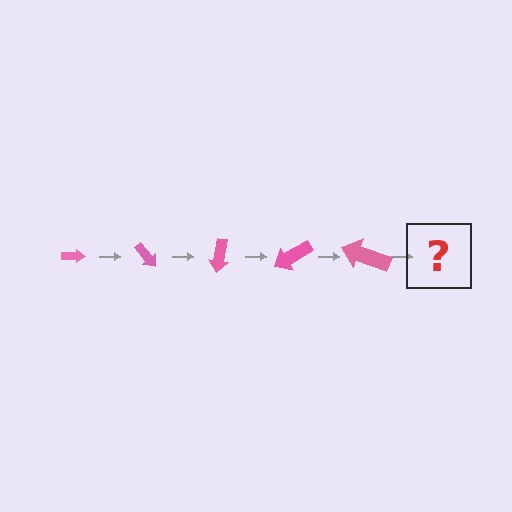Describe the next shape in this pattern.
It should be an arrow, larger than the previous one and rotated 250 degrees from the start.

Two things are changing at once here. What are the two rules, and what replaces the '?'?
The two rules are that the arrow grows larger each step and it rotates 50 degrees each step. The '?' should be an arrow, larger than the previous one and rotated 250 degrees from the start.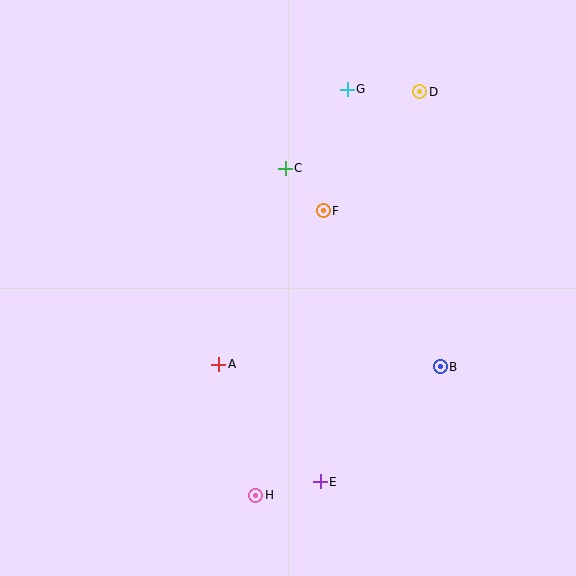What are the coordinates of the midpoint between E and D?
The midpoint between E and D is at (370, 287).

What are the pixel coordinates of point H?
Point H is at (256, 495).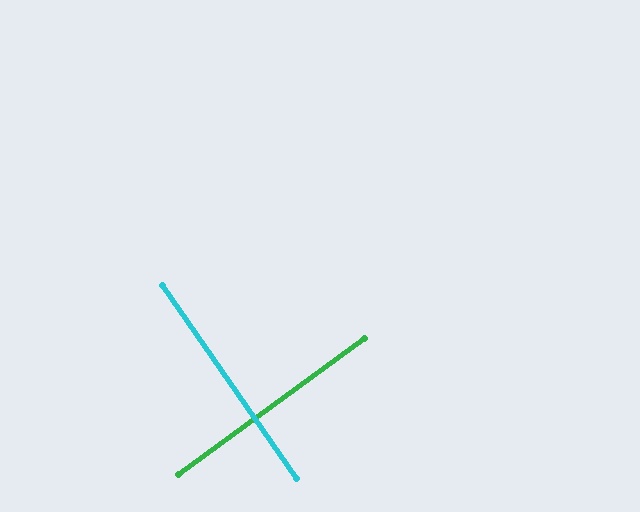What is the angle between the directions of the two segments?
Approximately 89 degrees.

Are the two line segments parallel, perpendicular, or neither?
Perpendicular — they meet at approximately 89°.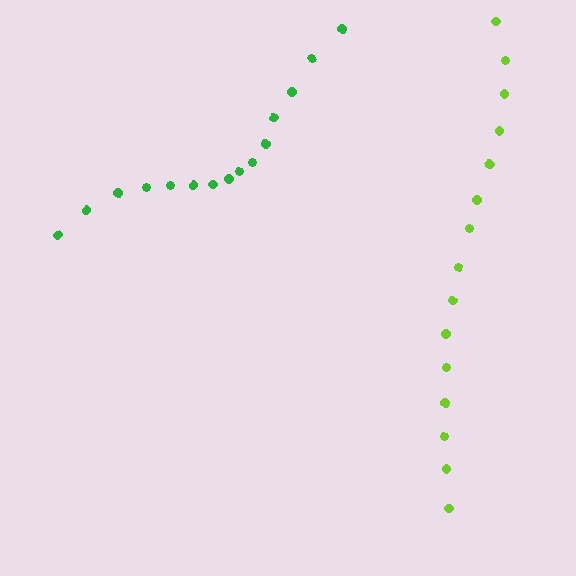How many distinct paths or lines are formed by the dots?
There are 2 distinct paths.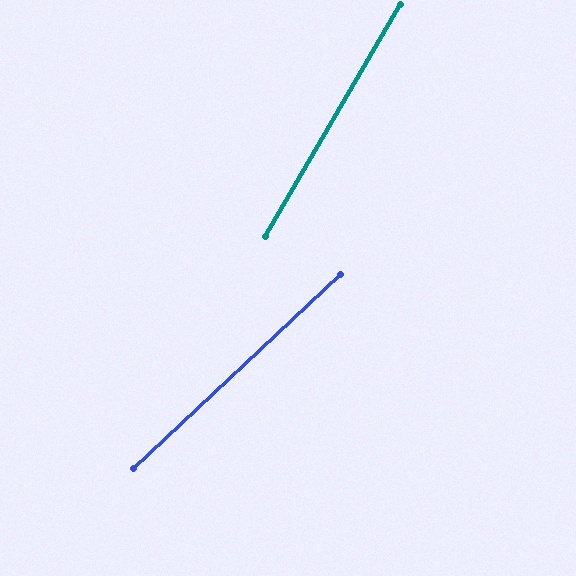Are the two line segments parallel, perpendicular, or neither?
Neither parallel nor perpendicular — they differ by about 16°.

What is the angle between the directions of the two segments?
Approximately 16 degrees.